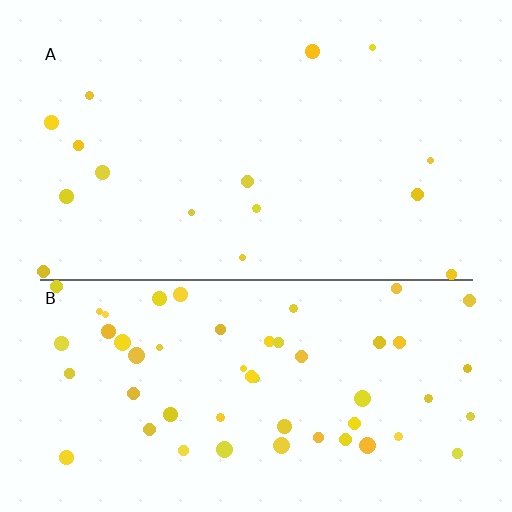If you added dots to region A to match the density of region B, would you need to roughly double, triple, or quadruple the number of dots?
Approximately triple.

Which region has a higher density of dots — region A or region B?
B (the bottom).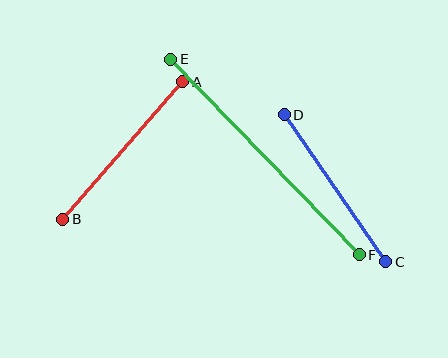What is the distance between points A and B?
The distance is approximately 183 pixels.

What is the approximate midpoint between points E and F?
The midpoint is at approximately (265, 157) pixels.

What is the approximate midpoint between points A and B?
The midpoint is at approximately (123, 150) pixels.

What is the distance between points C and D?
The distance is approximately 178 pixels.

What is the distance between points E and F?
The distance is approximately 272 pixels.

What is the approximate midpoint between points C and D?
The midpoint is at approximately (335, 188) pixels.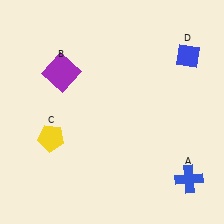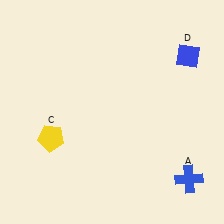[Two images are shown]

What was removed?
The purple square (B) was removed in Image 2.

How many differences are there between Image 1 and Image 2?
There is 1 difference between the two images.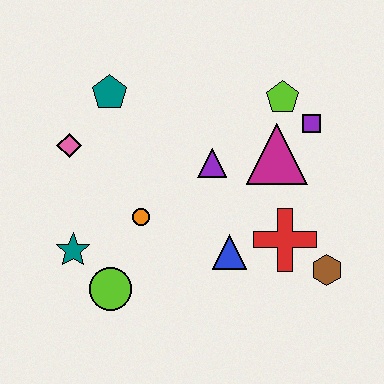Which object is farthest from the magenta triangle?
The teal star is farthest from the magenta triangle.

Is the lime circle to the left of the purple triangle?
Yes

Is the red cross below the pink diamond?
Yes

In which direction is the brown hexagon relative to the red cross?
The brown hexagon is to the right of the red cross.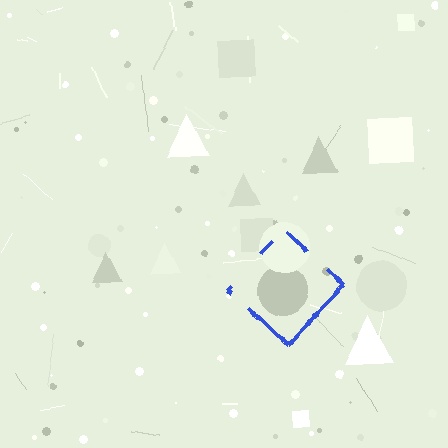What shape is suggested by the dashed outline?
The dashed outline suggests a diamond.